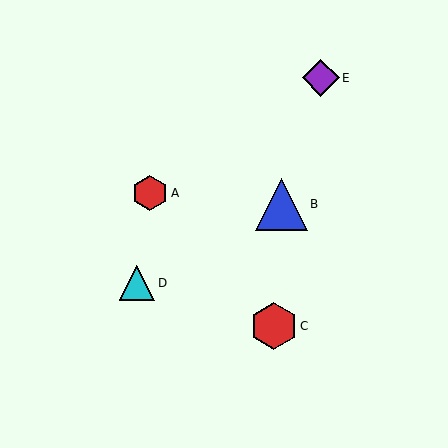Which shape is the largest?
The blue triangle (labeled B) is the largest.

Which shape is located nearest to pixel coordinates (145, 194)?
The red hexagon (labeled A) at (150, 193) is nearest to that location.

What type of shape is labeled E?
Shape E is a purple diamond.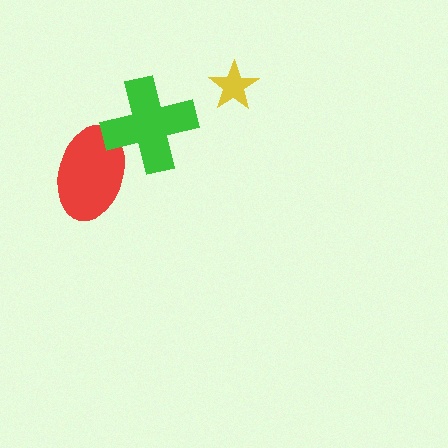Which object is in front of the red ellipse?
The green cross is in front of the red ellipse.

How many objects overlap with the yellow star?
0 objects overlap with the yellow star.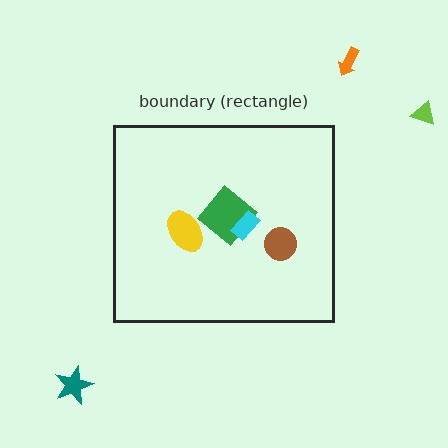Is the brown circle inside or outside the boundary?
Inside.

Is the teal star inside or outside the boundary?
Outside.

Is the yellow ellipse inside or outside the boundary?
Inside.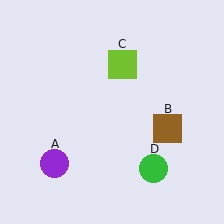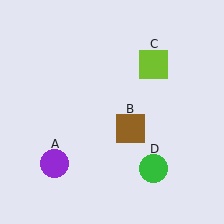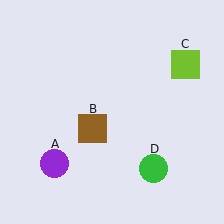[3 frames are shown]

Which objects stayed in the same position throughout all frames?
Purple circle (object A) and green circle (object D) remained stationary.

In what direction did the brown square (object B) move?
The brown square (object B) moved left.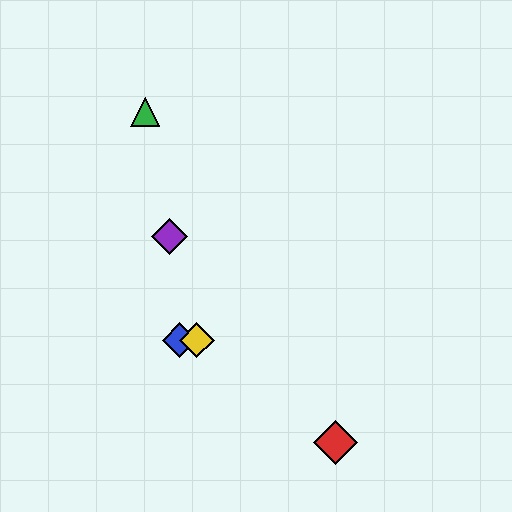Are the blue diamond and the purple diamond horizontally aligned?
No, the blue diamond is at y≈340 and the purple diamond is at y≈236.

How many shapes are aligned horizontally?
2 shapes (the blue diamond, the yellow diamond) are aligned horizontally.